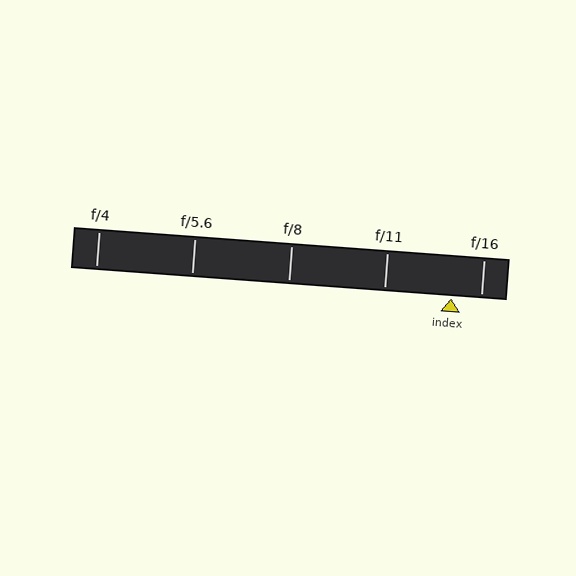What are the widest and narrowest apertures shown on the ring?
The widest aperture shown is f/4 and the narrowest is f/16.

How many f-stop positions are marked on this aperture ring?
There are 5 f-stop positions marked.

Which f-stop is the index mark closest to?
The index mark is closest to f/16.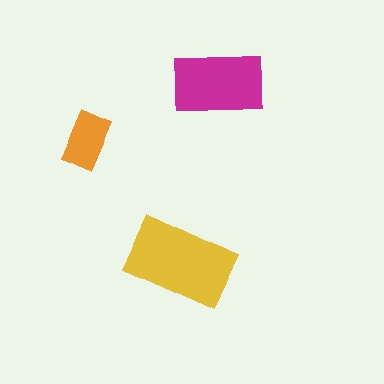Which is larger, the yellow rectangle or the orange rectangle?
The yellow one.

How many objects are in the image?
There are 3 objects in the image.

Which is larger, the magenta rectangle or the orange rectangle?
The magenta one.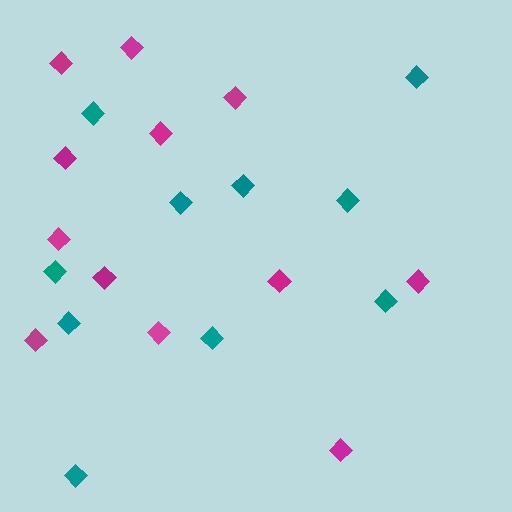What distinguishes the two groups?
There are 2 groups: one group of magenta diamonds (12) and one group of teal diamonds (10).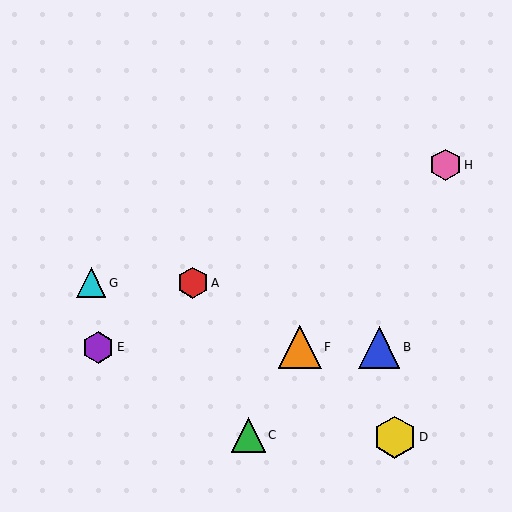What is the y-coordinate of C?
Object C is at y≈435.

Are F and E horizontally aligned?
Yes, both are at y≈347.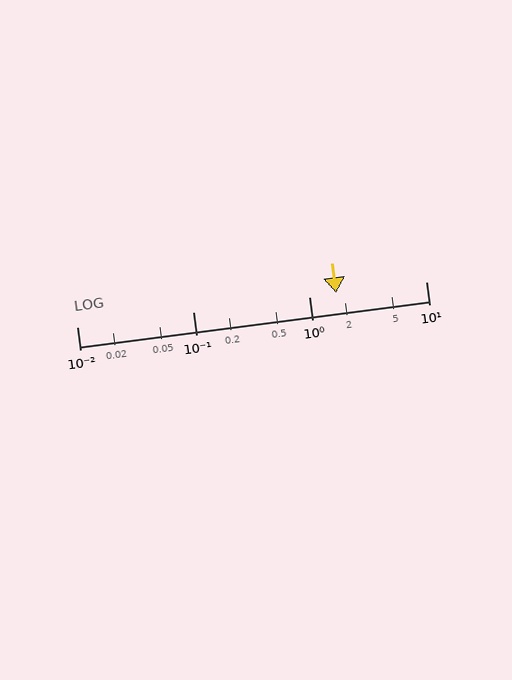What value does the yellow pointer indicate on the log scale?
The pointer indicates approximately 1.7.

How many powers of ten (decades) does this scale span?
The scale spans 3 decades, from 0.01 to 10.